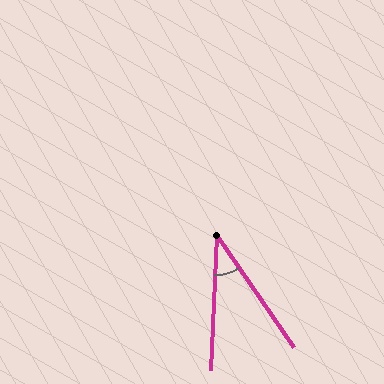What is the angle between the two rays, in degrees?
Approximately 37 degrees.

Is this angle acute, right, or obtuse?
It is acute.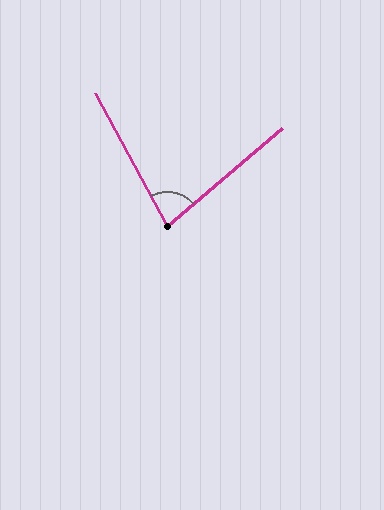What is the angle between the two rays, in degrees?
Approximately 78 degrees.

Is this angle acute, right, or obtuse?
It is acute.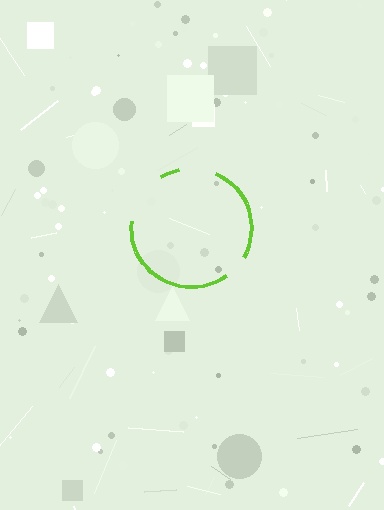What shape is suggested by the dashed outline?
The dashed outline suggests a circle.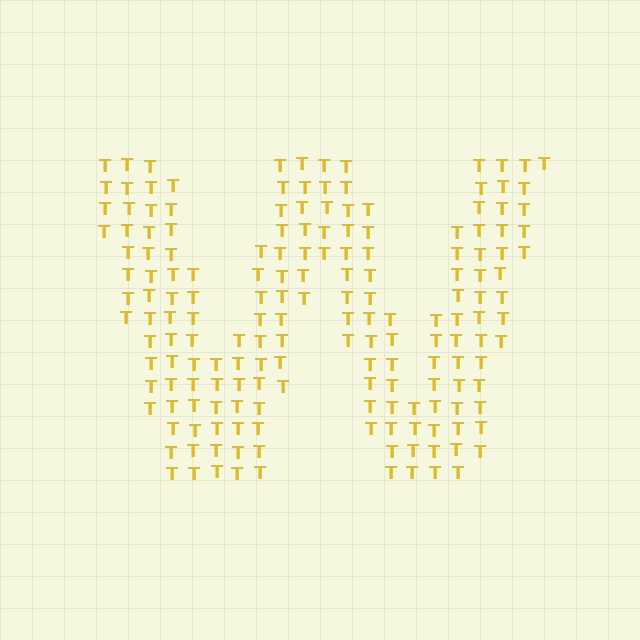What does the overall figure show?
The overall figure shows the letter W.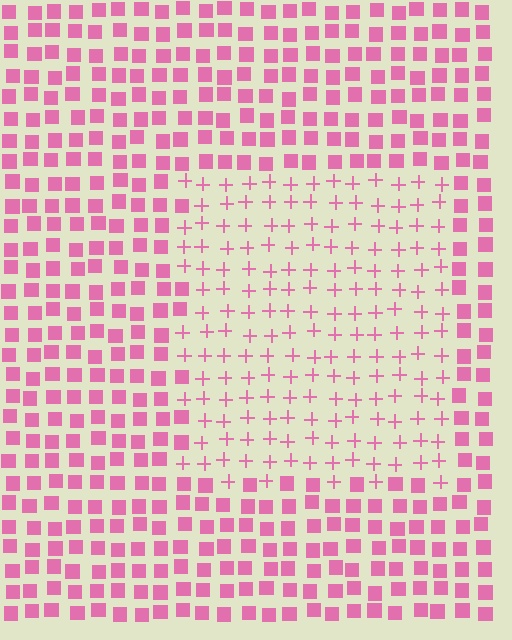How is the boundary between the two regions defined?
The boundary is defined by a change in element shape: plus signs inside vs. squares outside. All elements share the same color and spacing.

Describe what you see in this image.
The image is filled with small pink elements arranged in a uniform grid. A rectangle-shaped region contains plus signs, while the surrounding area contains squares. The boundary is defined purely by the change in element shape.